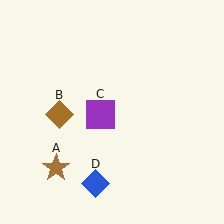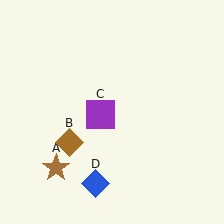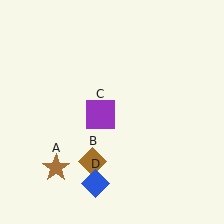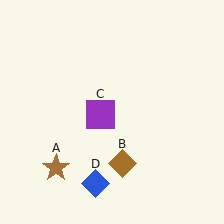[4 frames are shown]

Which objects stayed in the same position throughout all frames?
Brown star (object A) and purple square (object C) and blue diamond (object D) remained stationary.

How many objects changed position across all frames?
1 object changed position: brown diamond (object B).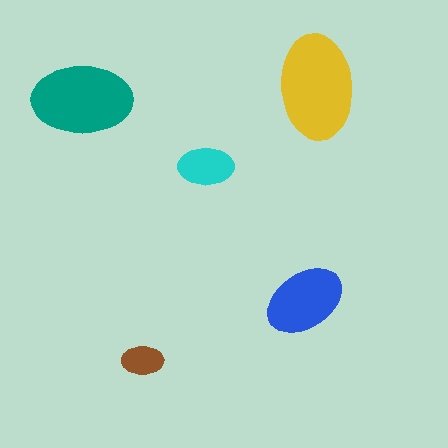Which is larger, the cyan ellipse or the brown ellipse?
The cyan one.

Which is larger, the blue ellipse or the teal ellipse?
The teal one.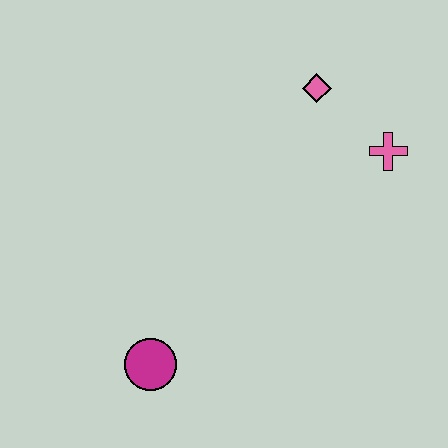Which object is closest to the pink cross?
The pink diamond is closest to the pink cross.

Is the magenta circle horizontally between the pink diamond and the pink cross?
No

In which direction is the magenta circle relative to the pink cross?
The magenta circle is to the left of the pink cross.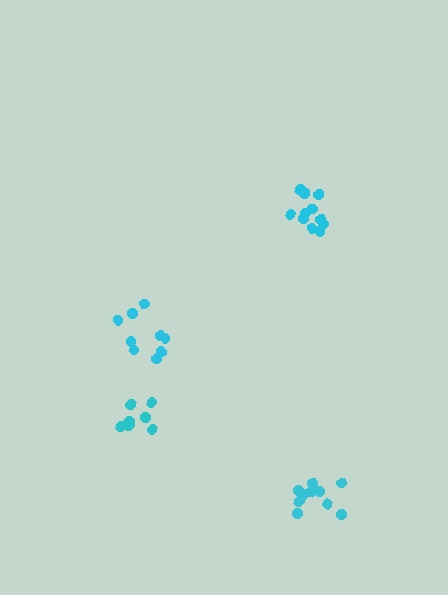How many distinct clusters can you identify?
There are 4 distinct clusters.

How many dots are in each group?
Group 1: 9 dots, Group 2: 10 dots, Group 3: 11 dots, Group 4: 8 dots (38 total).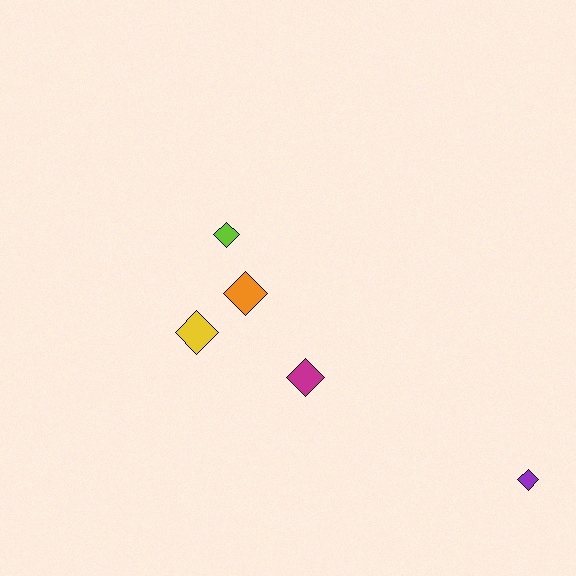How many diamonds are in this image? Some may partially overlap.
There are 5 diamonds.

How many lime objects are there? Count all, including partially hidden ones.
There is 1 lime object.